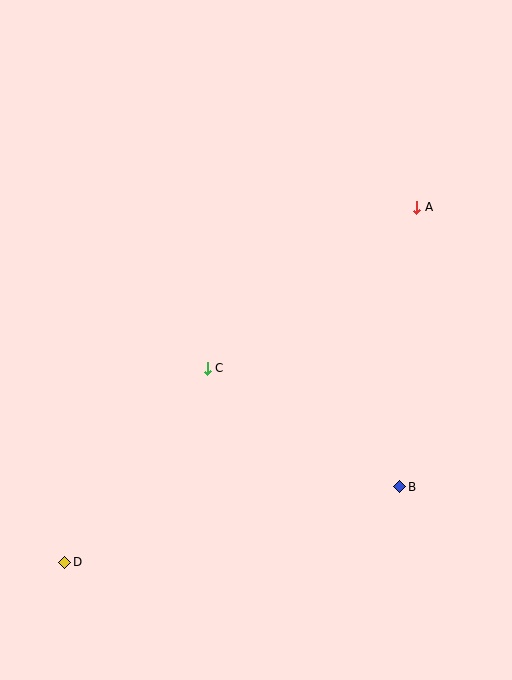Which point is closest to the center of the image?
Point C at (207, 368) is closest to the center.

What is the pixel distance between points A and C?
The distance between A and C is 264 pixels.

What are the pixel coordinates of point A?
Point A is at (417, 207).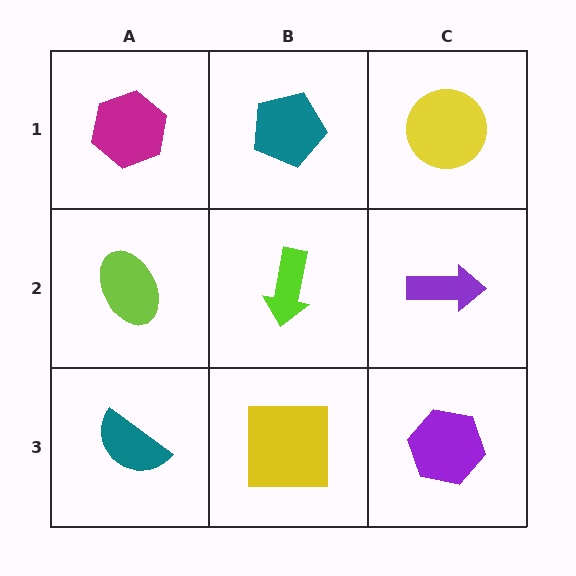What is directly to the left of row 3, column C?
A yellow square.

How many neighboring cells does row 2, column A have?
3.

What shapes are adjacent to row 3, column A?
A lime ellipse (row 2, column A), a yellow square (row 3, column B).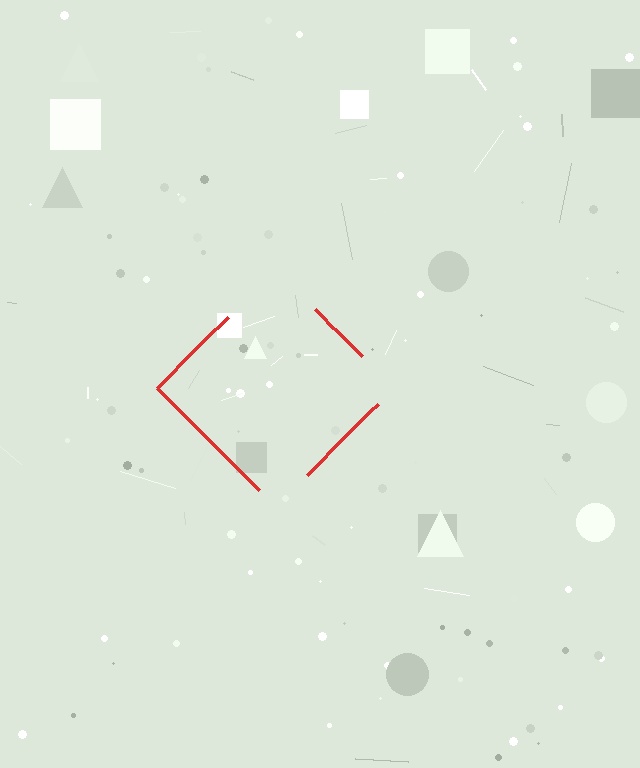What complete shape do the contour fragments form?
The contour fragments form a diamond.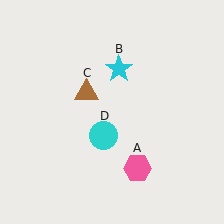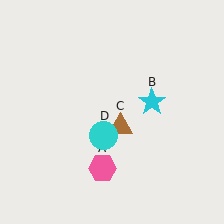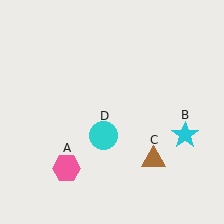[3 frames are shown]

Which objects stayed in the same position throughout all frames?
Cyan circle (object D) remained stationary.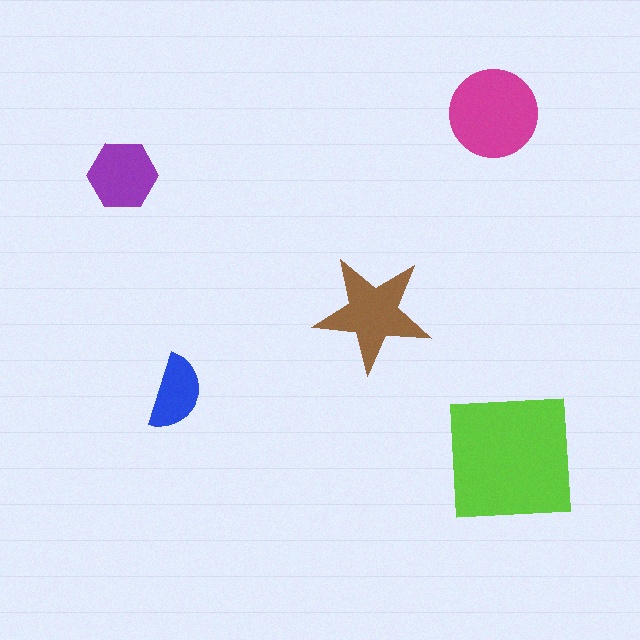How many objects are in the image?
There are 5 objects in the image.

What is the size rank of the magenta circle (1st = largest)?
2nd.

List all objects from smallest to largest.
The blue semicircle, the purple hexagon, the brown star, the magenta circle, the lime square.